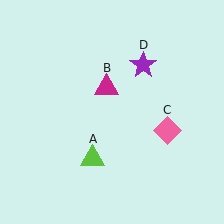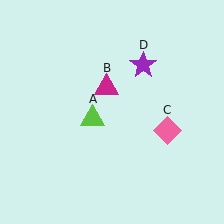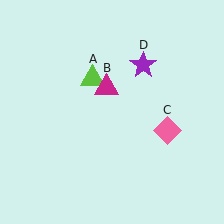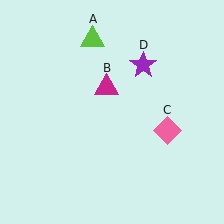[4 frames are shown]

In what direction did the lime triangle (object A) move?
The lime triangle (object A) moved up.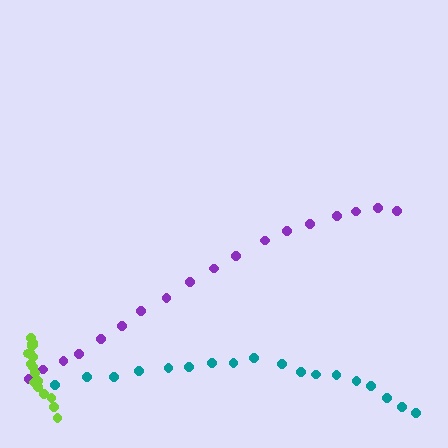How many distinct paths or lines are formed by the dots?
There are 3 distinct paths.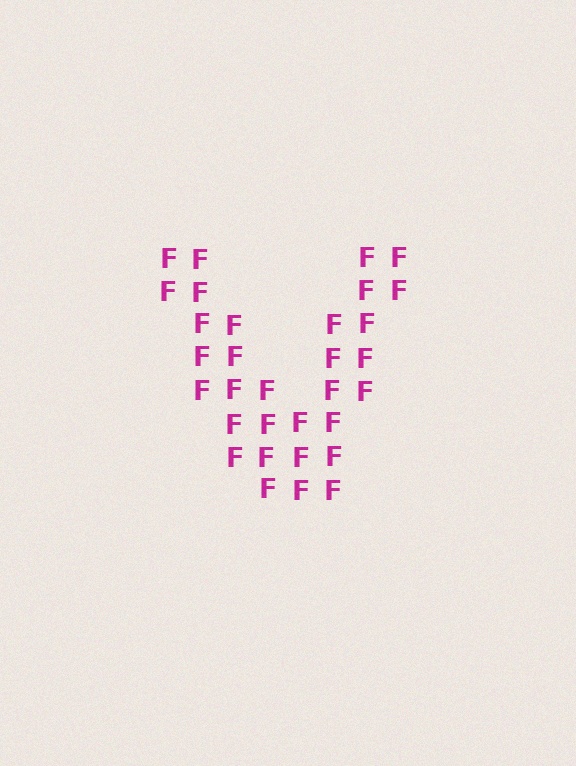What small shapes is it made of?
It is made of small letter F's.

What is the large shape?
The large shape is the letter V.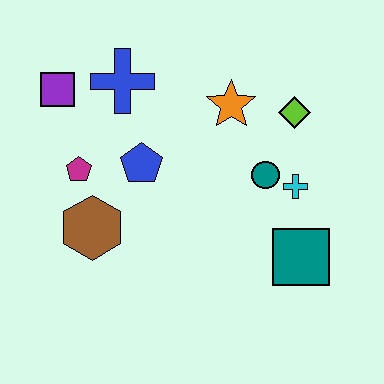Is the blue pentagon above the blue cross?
No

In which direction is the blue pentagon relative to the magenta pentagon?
The blue pentagon is to the right of the magenta pentagon.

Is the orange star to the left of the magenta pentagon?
No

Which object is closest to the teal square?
The cyan cross is closest to the teal square.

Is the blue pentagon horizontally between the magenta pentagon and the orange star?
Yes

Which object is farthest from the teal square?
The purple square is farthest from the teal square.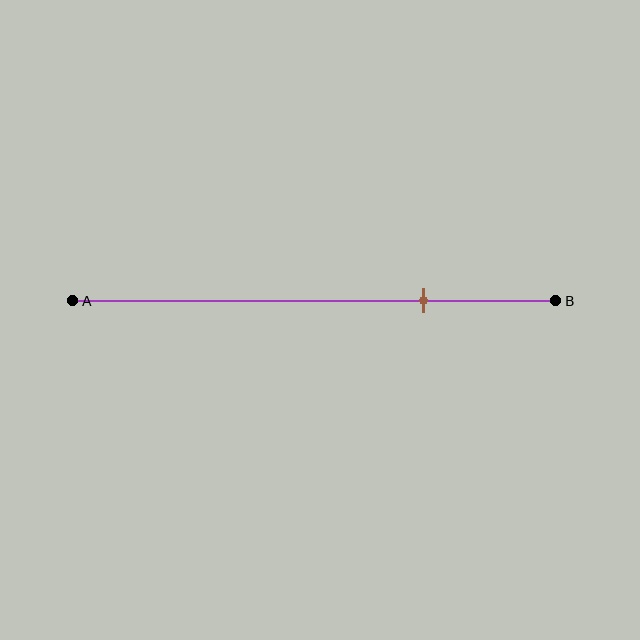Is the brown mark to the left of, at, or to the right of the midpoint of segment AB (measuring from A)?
The brown mark is to the right of the midpoint of segment AB.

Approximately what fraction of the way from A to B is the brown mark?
The brown mark is approximately 75% of the way from A to B.